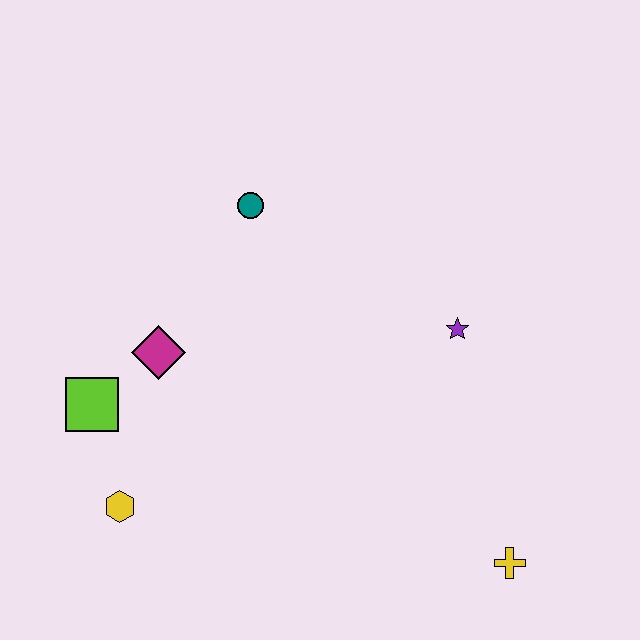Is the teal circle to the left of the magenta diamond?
No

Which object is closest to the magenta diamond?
The lime square is closest to the magenta diamond.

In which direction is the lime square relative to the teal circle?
The lime square is below the teal circle.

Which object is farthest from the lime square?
The yellow cross is farthest from the lime square.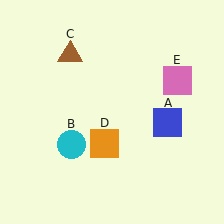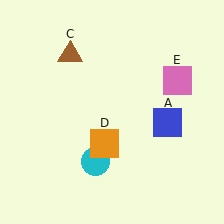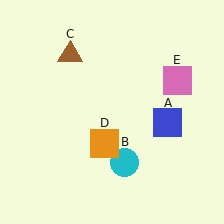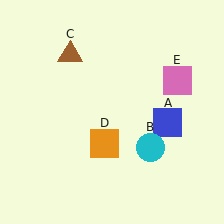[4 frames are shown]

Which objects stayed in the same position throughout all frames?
Blue square (object A) and brown triangle (object C) and orange square (object D) and pink square (object E) remained stationary.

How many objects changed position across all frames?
1 object changed position: cyan circle (object B).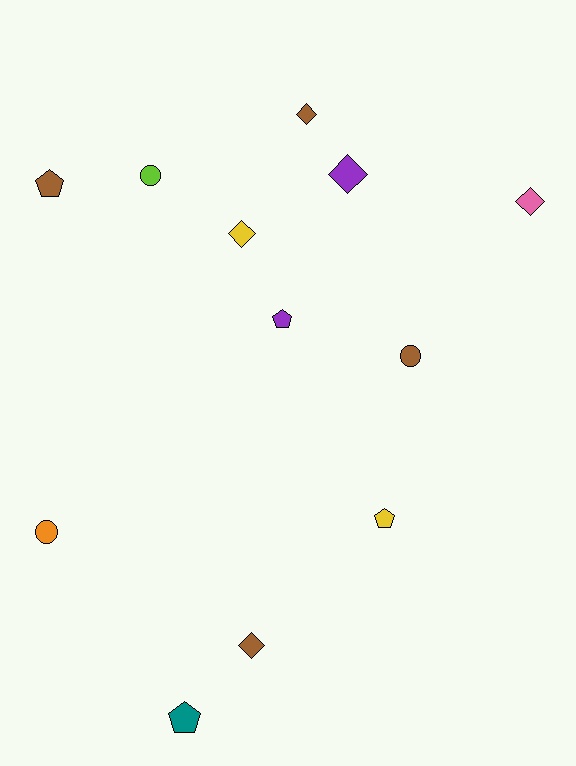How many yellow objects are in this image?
There are 2 yellow objects.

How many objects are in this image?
There are 12 objects.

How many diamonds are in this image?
There are 5 diamonds.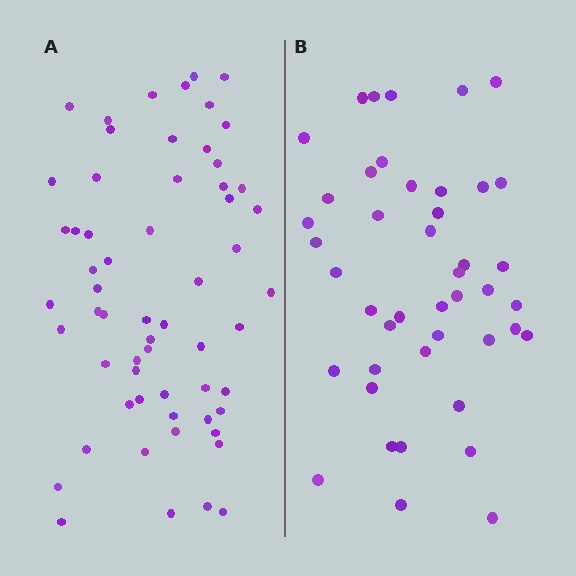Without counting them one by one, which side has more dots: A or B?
Region A (the left region) has more dots.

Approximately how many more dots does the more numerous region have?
Region A has approximately 15 more dots than region B.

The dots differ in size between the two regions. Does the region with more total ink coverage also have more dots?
No. Region B has more total ink coverage because its dots are larger, but region A actually contains more individual dots. Total area can be misleading — the number of items is what matters here.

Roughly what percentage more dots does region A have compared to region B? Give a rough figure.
About 35% more.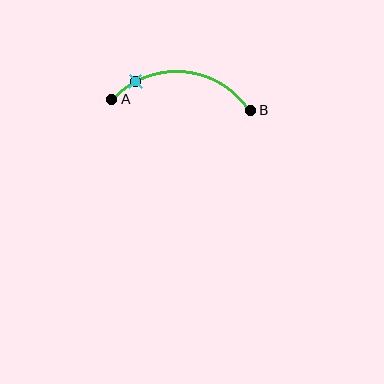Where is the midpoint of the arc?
The arc midpoint is the point on the curve farthest from the straight line joining A and B. It sits above that line.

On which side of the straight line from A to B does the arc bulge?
The arc bulges above the straight line connecting A and B.